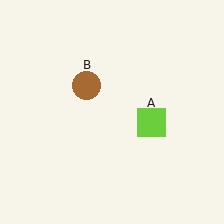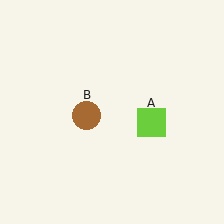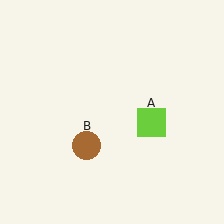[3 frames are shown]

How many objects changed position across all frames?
1 object changed position: brown circle (object B).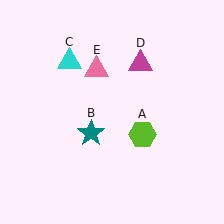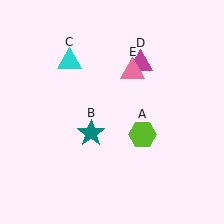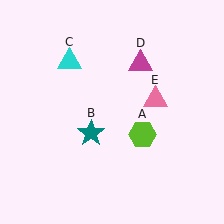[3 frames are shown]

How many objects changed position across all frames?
1 object changed position: pink triangle (object E).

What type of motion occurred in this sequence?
The pink triangle (object E) rotated clockwise around the center of the scene.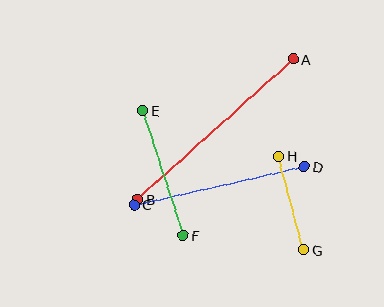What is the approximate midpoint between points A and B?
The midpoint is at approximately (216, 129) pixels.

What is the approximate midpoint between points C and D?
The midpoint is at approximately (219, 186) pixels.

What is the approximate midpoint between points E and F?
The midpoint is at approximately (163, 173) pixels.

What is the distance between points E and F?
The distance is approximately 131 pixels.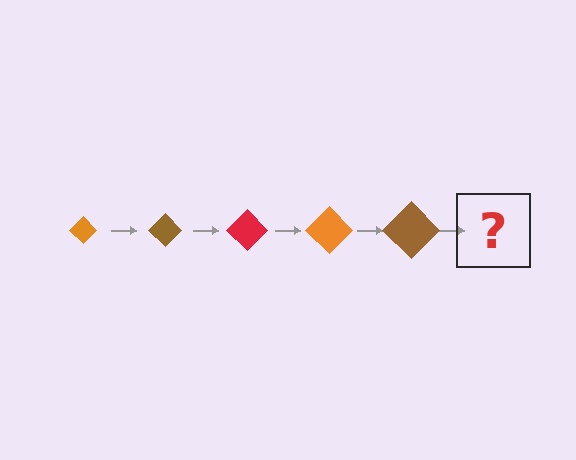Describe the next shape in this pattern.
It should be a red diamond, larger than the previous one.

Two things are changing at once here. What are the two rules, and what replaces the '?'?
The two rules are that the diamond grows larger each step and the color cycles through orange, brown, and red. The '?' should be a red diamond, larger than the previous one.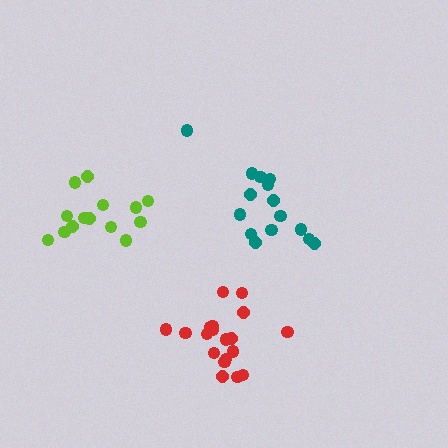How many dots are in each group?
Group 1: 15 dots, Group 2: 19 dots, Group 3: 14 dots (48 total).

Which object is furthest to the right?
The teal cluster is rightmost.